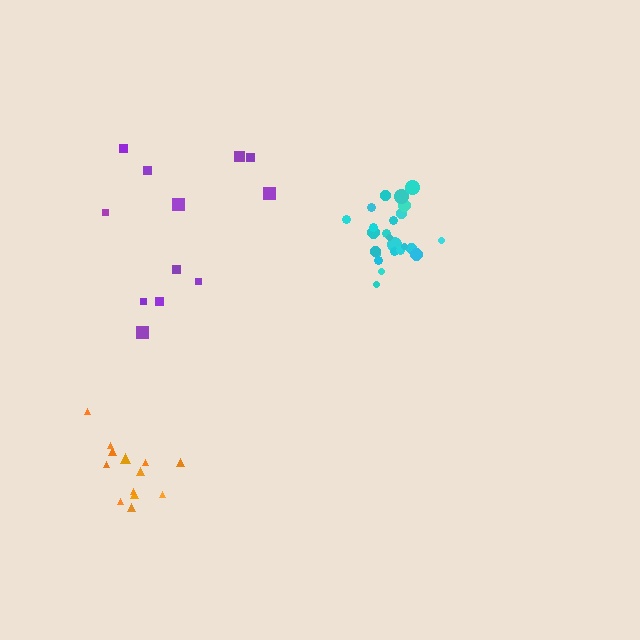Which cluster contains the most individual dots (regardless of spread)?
Cyan (26).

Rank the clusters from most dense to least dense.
cyan, orange, purple.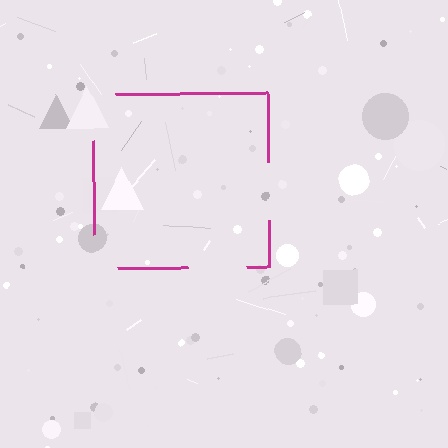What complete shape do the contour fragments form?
The contour fragments form a square.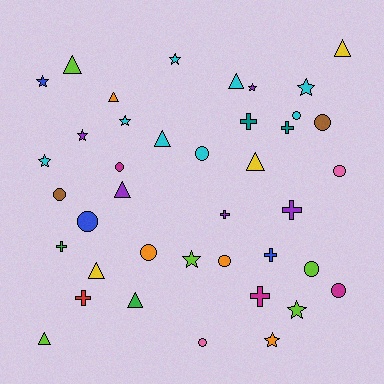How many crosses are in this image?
There are 8 crosses.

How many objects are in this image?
There are 40 objects.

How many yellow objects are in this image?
There are 3 yellow objects.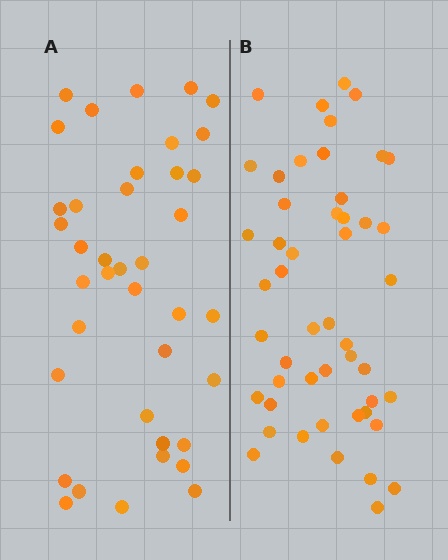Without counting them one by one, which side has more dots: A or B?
Region B (the right region) has more dots.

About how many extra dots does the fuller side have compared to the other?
Region B has roughly 10 or so more dots than region A.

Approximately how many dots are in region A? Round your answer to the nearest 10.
About 40 dots. (The exact count is 39, which rounds to 40.)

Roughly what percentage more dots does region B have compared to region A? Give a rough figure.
About 25% more.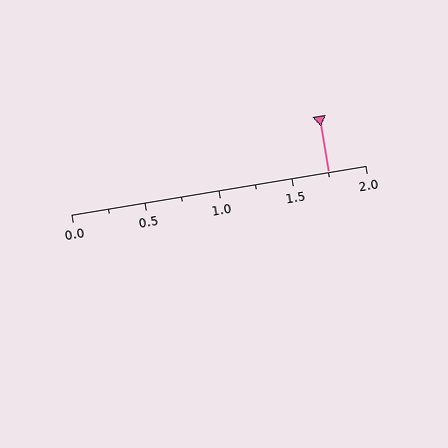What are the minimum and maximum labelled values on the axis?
The axis runs from 0.0 to 2.0.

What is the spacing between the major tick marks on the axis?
The major ticks are spaced 0.5 apart.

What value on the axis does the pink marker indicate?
The marker indicates approximately 1.75.